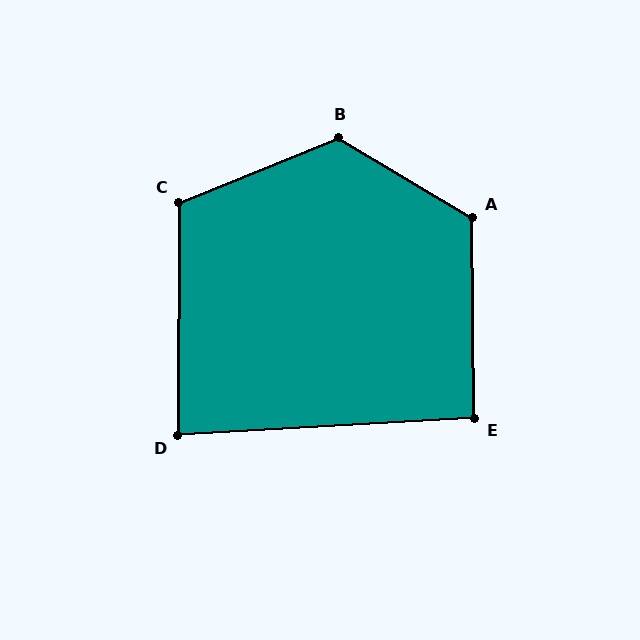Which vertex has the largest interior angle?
B, at approximately 127 degrees.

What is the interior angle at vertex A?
Approximately 122 degrees (obtuse).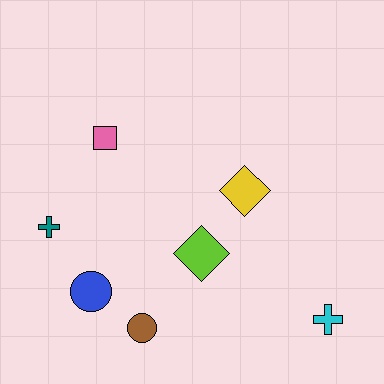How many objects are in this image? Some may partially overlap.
There are 7 objects.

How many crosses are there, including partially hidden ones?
There are 2 crosses.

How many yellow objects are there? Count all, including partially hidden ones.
There is 1 yellow object.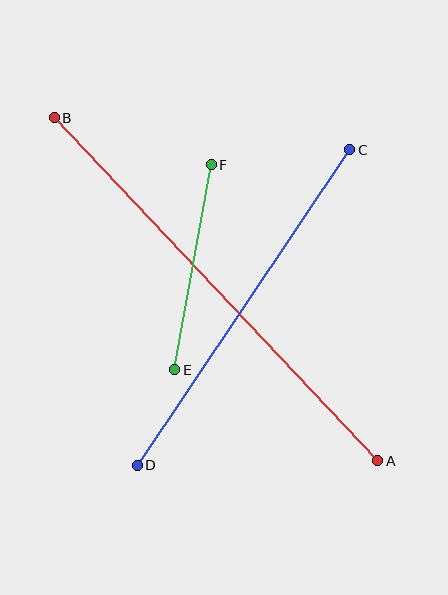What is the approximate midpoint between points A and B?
The midpoint is at approximately (216, 289) pixels.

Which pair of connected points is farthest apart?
Points A and B are farthest apart.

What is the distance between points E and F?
The distance is approximately 208 pixels.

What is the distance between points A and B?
The distance is approximately 471 pixels.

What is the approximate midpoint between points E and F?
The midpoint is at approximately (193, 267) pixels.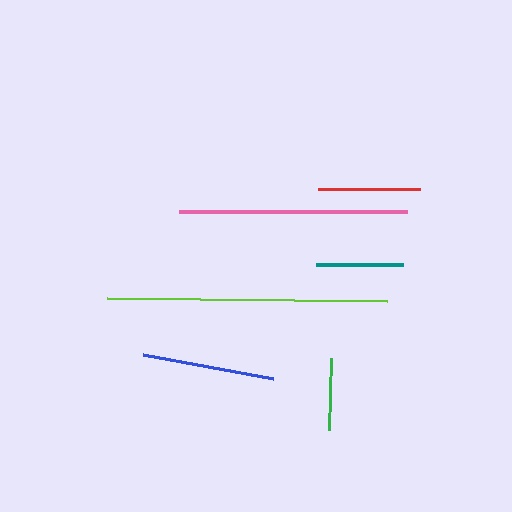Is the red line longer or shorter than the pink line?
The pink line is longer than the red line.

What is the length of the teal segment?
The teal segment is approximately 87 pixels long.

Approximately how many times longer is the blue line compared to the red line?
The blue line is approximately 1.3 times the length of the red line.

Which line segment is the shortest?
The green line is the shortest at approximately 72 pixels.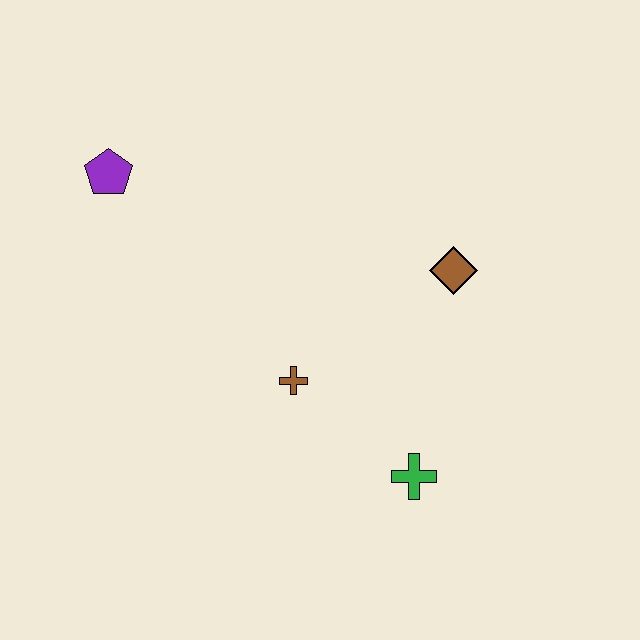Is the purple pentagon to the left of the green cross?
Yes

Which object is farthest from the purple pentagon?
The green cross is farthest from the purple pentagon.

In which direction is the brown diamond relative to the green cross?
The brown diamond is above the green cross.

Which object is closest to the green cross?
The brown cross is closest to the green cross.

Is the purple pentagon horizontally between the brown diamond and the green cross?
No